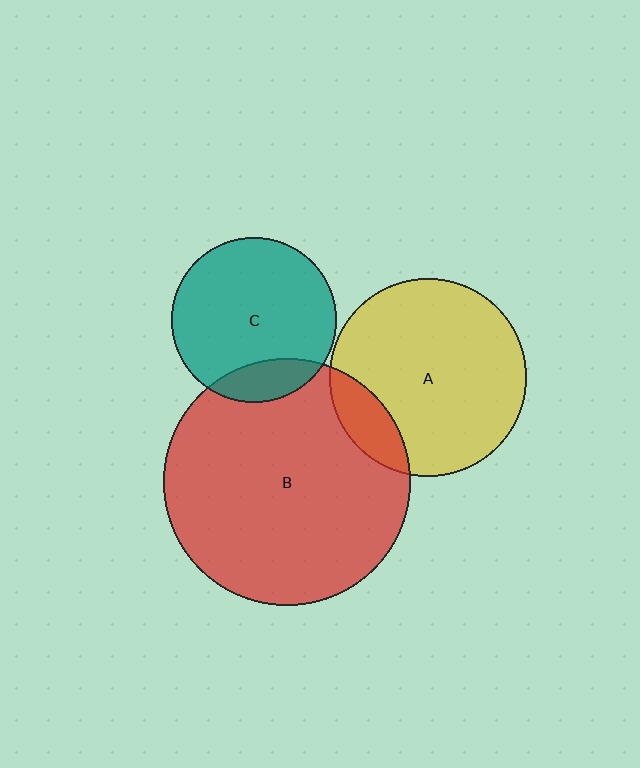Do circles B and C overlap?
Yes.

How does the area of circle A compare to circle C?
Approximately 1.4 times.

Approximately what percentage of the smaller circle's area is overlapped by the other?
Approximately 15%.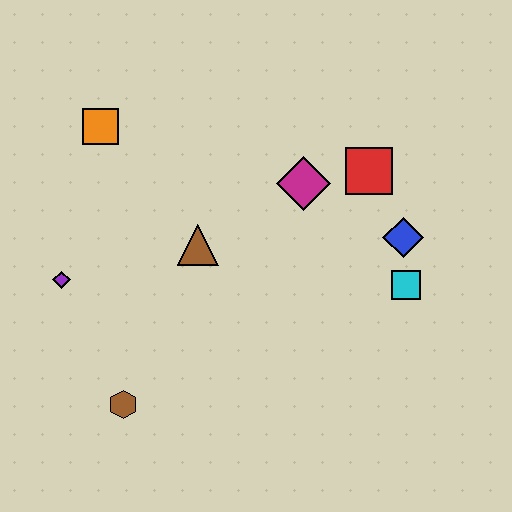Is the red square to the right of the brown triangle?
Yes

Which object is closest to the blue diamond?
The cyan square is closest to the blue diamond.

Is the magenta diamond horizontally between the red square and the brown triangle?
Yes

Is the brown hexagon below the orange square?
Yes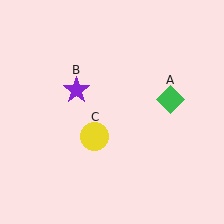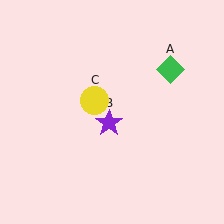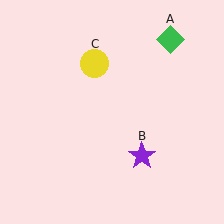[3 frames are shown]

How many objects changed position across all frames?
3 objects changed position: green diamond (object A), purple star (object B), yellow circle (object C).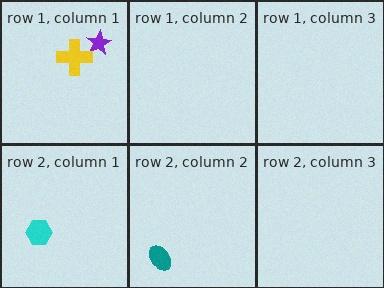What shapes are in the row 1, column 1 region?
The purple star, the yellow cross.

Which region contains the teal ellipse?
The row 2, column 2 region.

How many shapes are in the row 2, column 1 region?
1.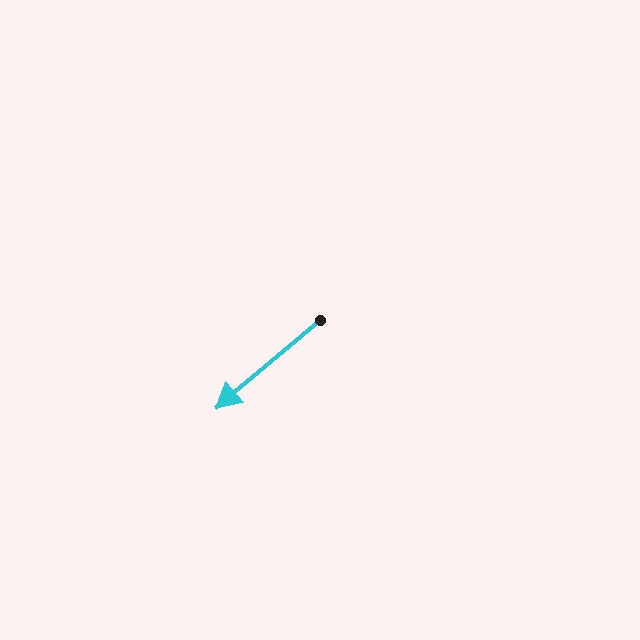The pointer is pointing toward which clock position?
Roughly 8 o'clock.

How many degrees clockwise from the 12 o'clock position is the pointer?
Approximately 230 degrees.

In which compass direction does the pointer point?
Southwest.